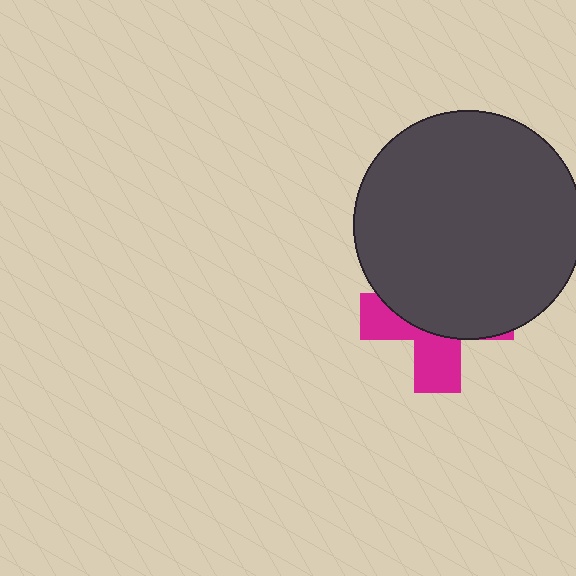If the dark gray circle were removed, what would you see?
You would see the complete magenta cross.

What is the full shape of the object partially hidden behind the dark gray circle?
The partially hidden object is a magenta cross.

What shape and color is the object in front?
The object in front is a dark gray circle.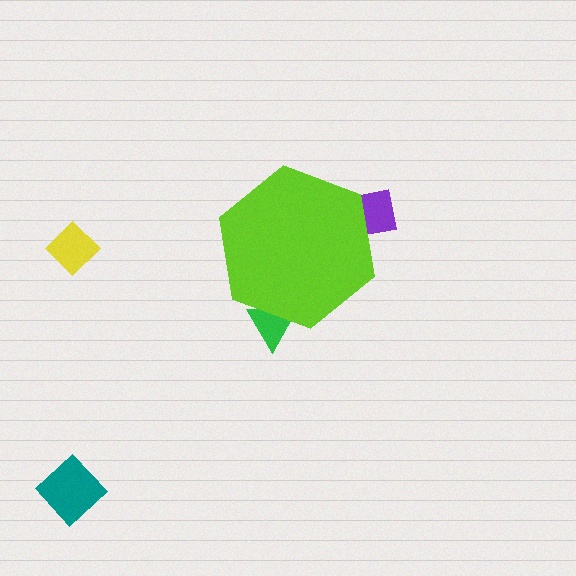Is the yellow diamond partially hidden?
No, the yellow diamond is fully visible.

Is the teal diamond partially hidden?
No, the teal diamond is fully visible.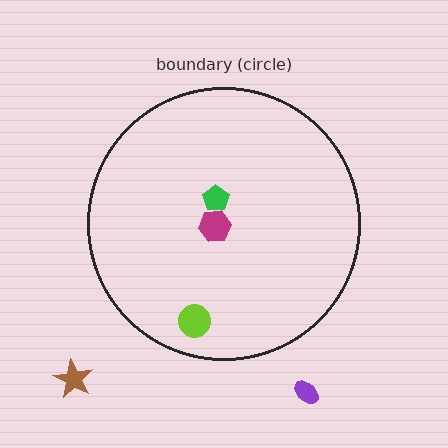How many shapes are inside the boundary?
3 inside, 2 outside.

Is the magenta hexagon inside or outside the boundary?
Inside.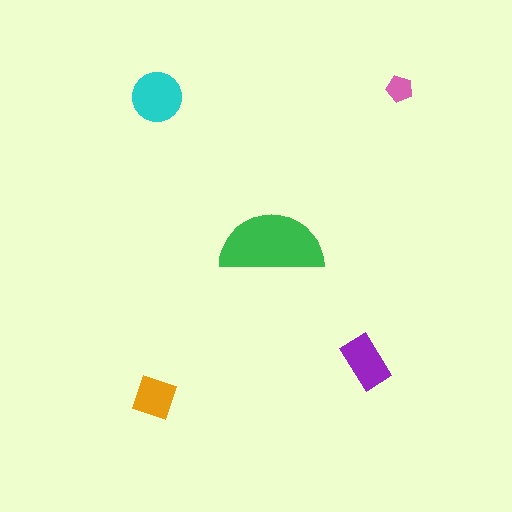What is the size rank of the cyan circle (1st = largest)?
2nd.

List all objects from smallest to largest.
The pink pentagon, the orange square, the purple rectangle, the cyan circle, the green semicircle.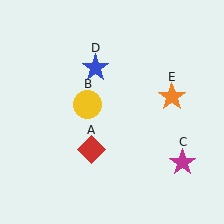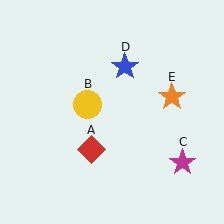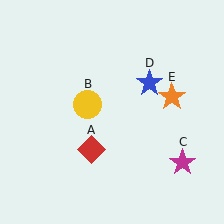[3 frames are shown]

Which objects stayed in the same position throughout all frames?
Red diamond (object A) and yellow circle (object B) and magenta star (object C) and orange star (object E) remained stationary.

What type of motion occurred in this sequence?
The blue star (object D) rotated clockwise around the center of the scene.